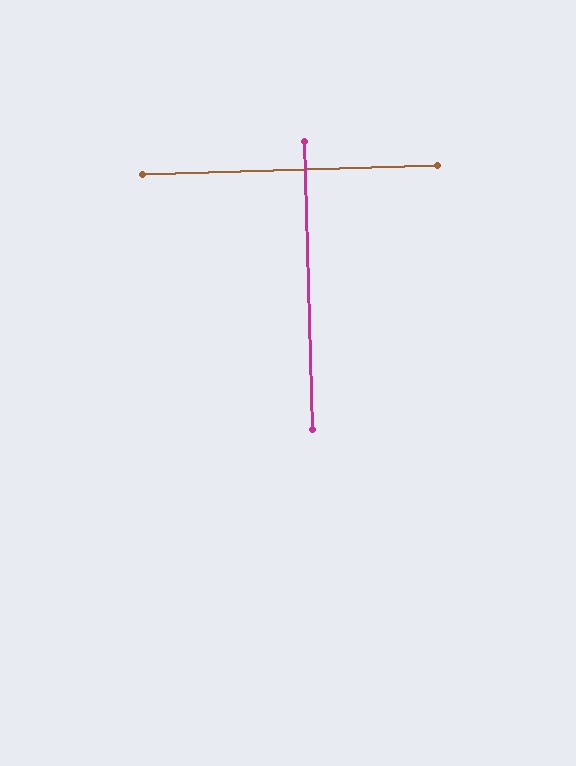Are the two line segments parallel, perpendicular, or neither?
Perpendicular — they meet at approximately 90°.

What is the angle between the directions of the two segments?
Approximately 90 degrees.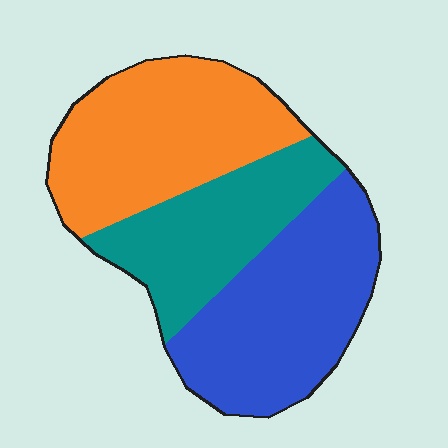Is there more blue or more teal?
Blue.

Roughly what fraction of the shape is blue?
Blue covers 37% of the shape.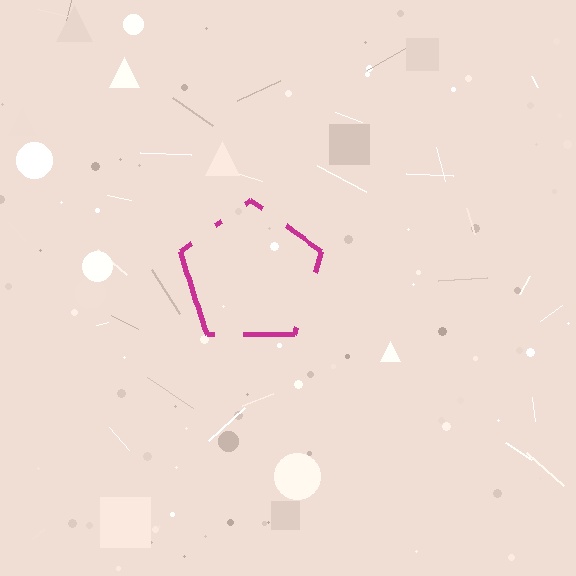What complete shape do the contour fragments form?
The contour fragments form a pentagon.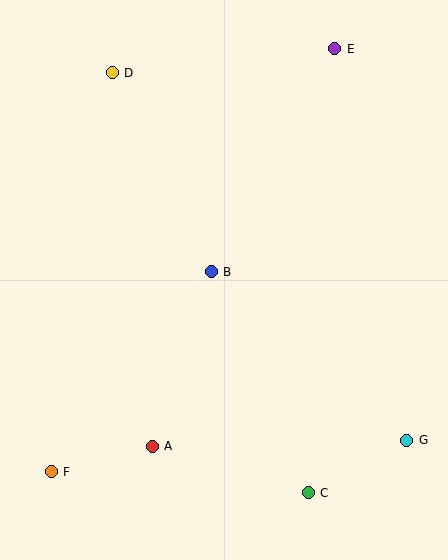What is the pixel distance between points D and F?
The distance between D and F is 404 pixels.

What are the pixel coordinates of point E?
Point E is at (335, 49).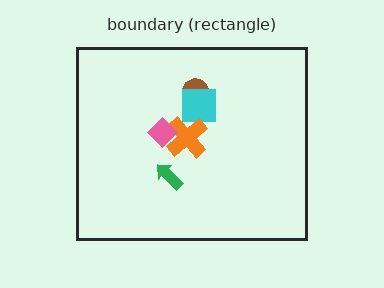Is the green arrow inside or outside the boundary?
Inside.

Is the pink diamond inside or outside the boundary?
Inside.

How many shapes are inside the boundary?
5 inside, 0 outside.